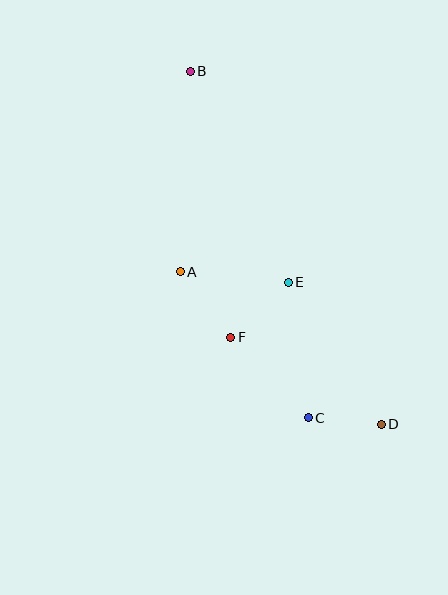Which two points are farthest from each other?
Points B and D are farthest from each other.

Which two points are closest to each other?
Points C and D are closest to each other.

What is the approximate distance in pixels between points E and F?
The distance between E and F is approximately 79 pixels.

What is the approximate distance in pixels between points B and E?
The distance between B and E is approximately 232 pixels.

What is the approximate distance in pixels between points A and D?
The distance between A and D is approximately 252 pixels.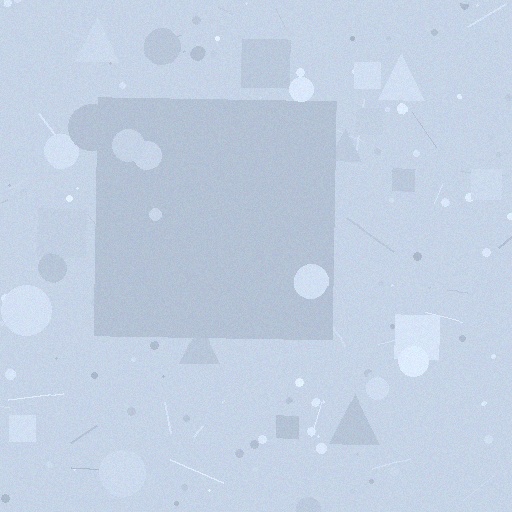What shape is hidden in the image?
A square is hidden in the image.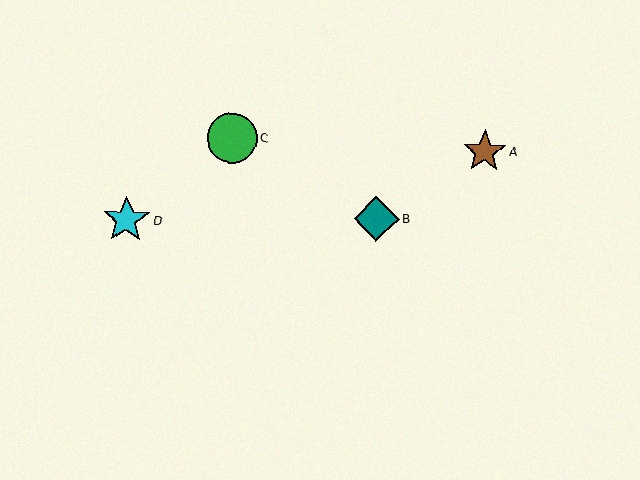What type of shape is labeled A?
Shape A is a brown star.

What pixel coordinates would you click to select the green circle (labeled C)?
Click at (232, 138) to select the green circle C.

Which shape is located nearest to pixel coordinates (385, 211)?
The teal diamond (labeled B) at (376, 219) is nearest to that location.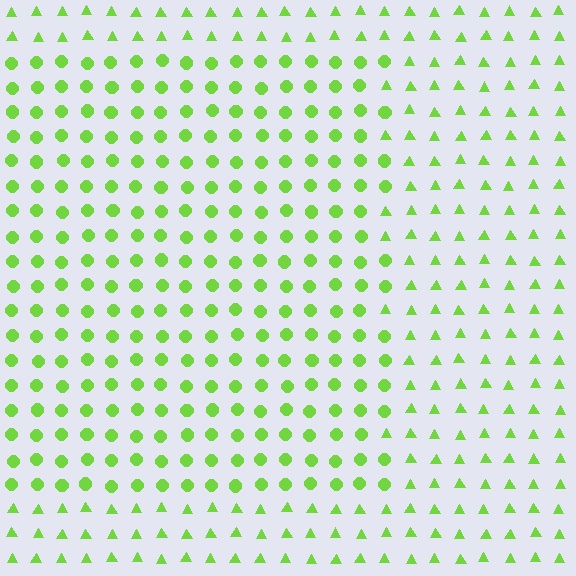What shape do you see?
I see a rectangle.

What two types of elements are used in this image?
The image uses circles inside the rectangle region and triangles outside it.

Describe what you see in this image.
The image is filled with small lime elements arranged in a uniform grid. A rectangle-shaped region contains circles, while the surrounding area contains triangles. The boundary is defined purely by the change in element shape.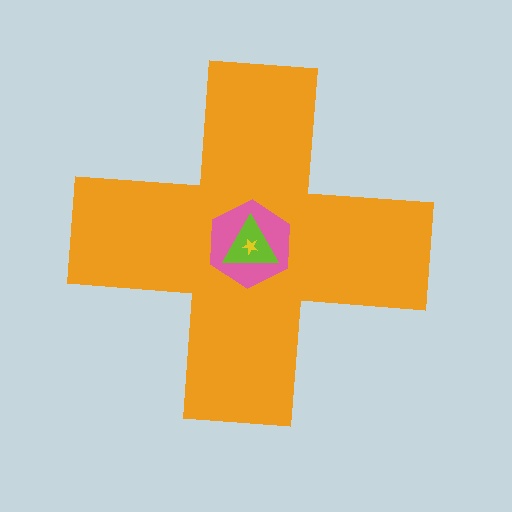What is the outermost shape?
The orange cross.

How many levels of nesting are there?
4.